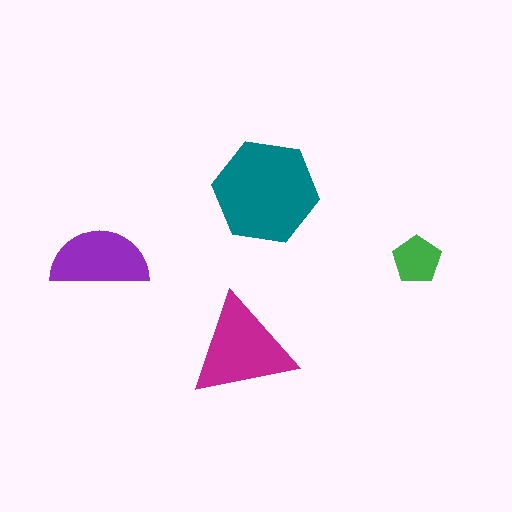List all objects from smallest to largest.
The green pentagon, the purple semicircle, the magenta triangle, the teal hexagon.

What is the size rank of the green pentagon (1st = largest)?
4th.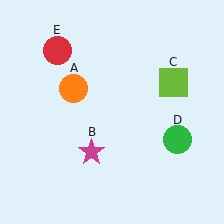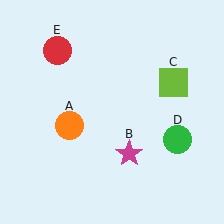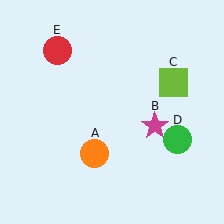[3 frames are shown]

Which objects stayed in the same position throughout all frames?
Lime square (object C) and green circle (object D) and red circle (object E) remained stationary.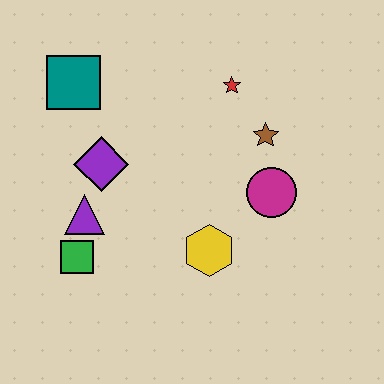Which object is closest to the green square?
The purple triangle is closest to the green square.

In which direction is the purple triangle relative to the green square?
The purple triangle is above the green square.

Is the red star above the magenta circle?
Yes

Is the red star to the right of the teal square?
Yes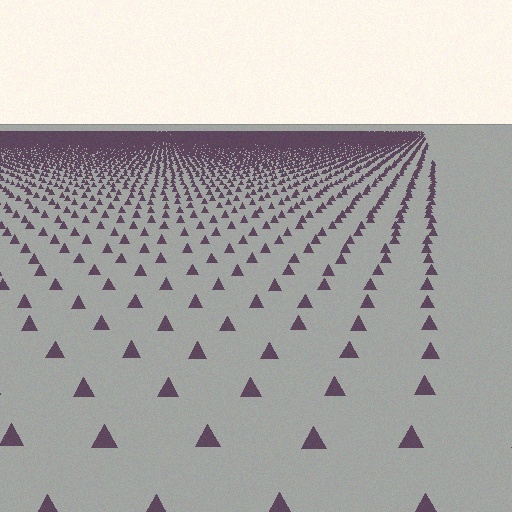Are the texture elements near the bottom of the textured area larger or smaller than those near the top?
Larger. Near the bottom, elements are closer to the viewer and appear at a bigger on-screen size.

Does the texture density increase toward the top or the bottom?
Density increases toward the top.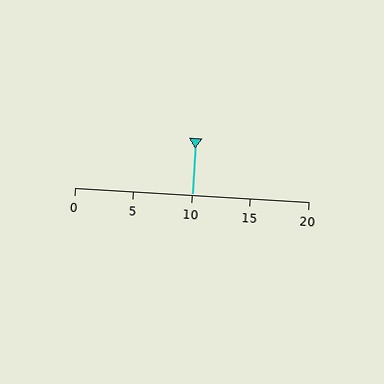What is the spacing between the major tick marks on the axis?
The major ticks are spaced 5 apart.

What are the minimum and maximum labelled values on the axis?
The axis runs from 0 to 20.